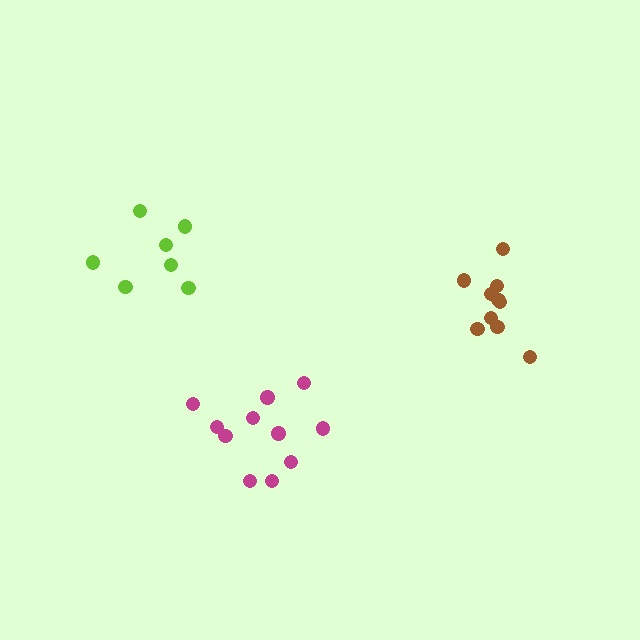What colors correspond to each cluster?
The clusters are colored: magenta, brown, lime.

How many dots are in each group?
Group 1: 11 dots, Group 2: 10 dots, Group 3: 7 dots (28 total).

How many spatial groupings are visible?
There are 3 spatial groupings.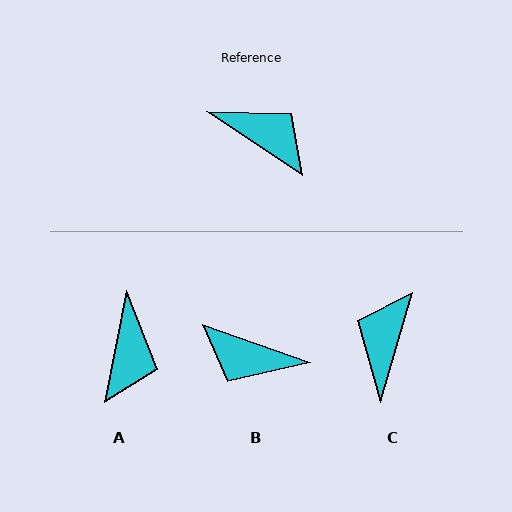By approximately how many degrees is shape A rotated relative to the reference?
Approximately 68 degrees clockwise.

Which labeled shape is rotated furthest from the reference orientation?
B, about 166 degrees away.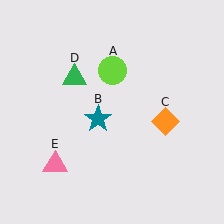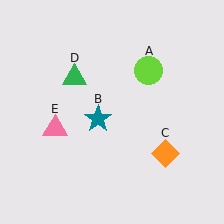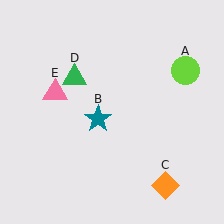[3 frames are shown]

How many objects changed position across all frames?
3 objects changed position: lime circle (object A), orange diamond (object C), pink triangle (object E).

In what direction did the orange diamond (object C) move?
The orange diamond (object C) moved down.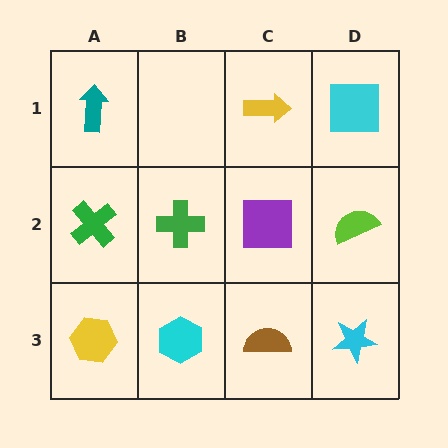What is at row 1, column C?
A yellow arrow.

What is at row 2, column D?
A lime semicircle.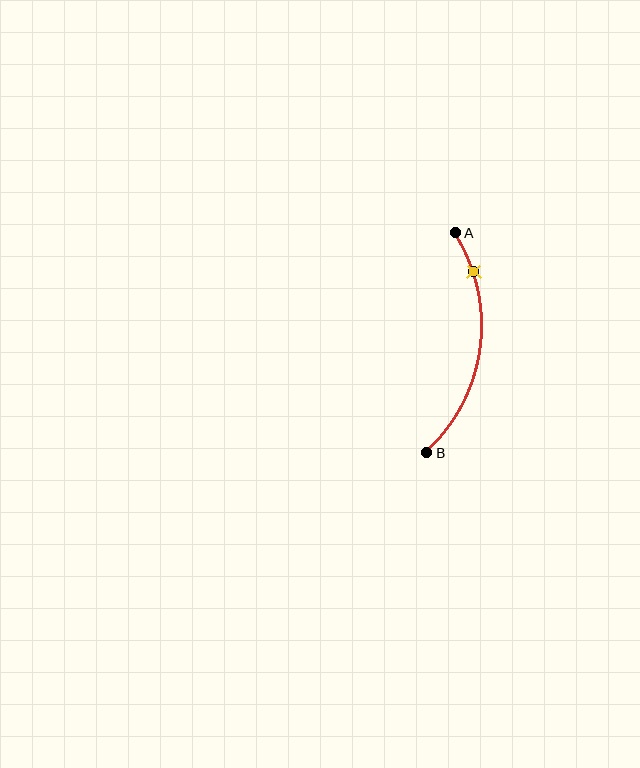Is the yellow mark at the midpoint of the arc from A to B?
No. The yellow mark lies on the arc but is closer to endpoint A. The arc midpoint would be at the point on the curve equidistant along the arc from both A and B.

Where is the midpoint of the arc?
The arc midpoint is the point on the curve farthest from the straight line joining A and B. It sits to the right of that line.